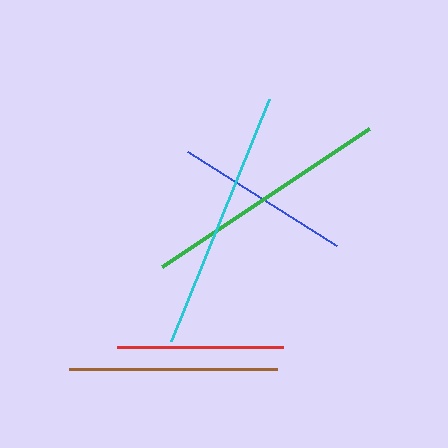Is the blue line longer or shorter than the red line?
The blue line is longer than the red line.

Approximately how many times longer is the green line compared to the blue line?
The green line is approximately 1.4 times the length of the blue line.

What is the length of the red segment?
The red segment is approximately 165 pixels long.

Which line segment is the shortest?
The red line is the shortest at approximately 165 pixels.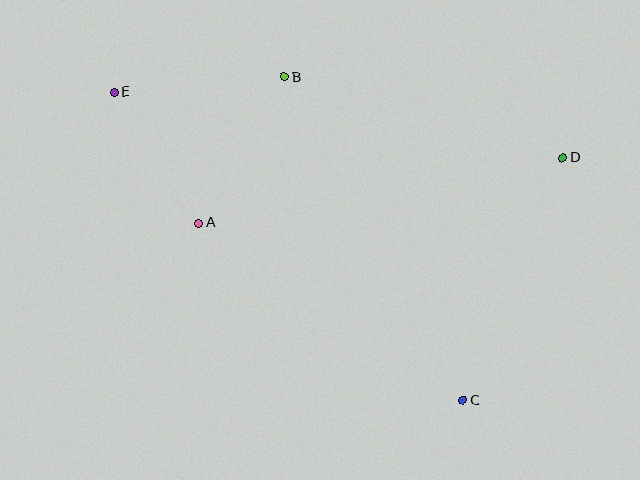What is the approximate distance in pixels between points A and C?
The distance between A and C is approximately 318 pixels.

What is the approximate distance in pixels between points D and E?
The distance between D and E is approximately 453 pixels.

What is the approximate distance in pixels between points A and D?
The distance between A and D is approximately 370 pixels.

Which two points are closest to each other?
Points A and E are closest to each other.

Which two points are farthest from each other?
Points C and E are farthest from each other.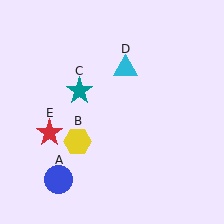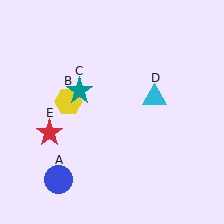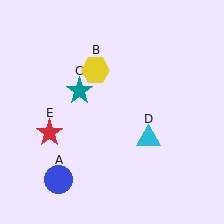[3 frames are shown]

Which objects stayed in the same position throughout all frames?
Blue circle (object A) and teal star (object C) and red star (object E) remained stationary.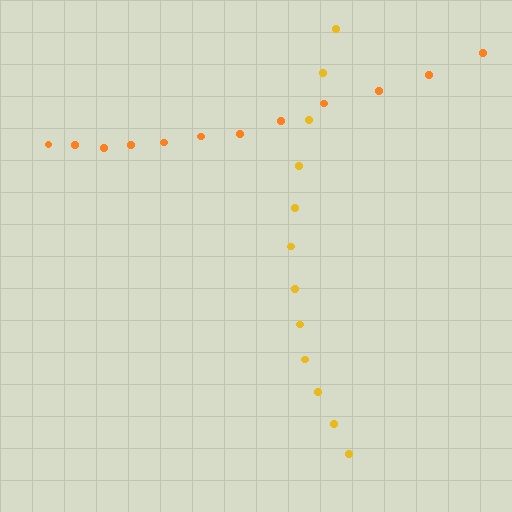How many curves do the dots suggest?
There are 2 distinct paths.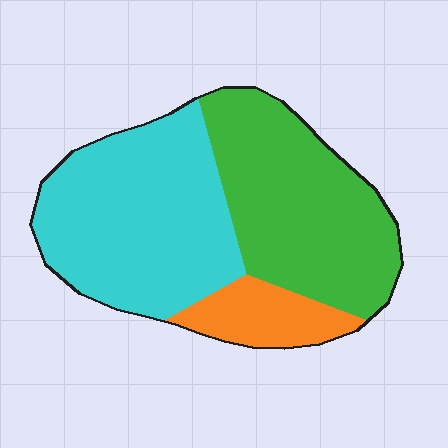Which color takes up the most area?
Cyan, at roughly 45%.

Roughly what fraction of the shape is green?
Green takes up about two fifths (2/5) of the shape.